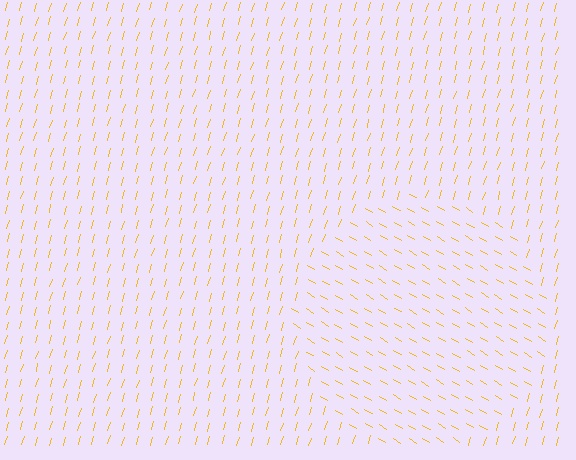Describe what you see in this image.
The image is filled with small yellow line segments. A circle region in the image has lines oriented differently from the surrounding lines, creating a visible texture boundary.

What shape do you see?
I see a circle.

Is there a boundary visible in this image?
Yes, there is a texture boundary formed by a change in line orientation.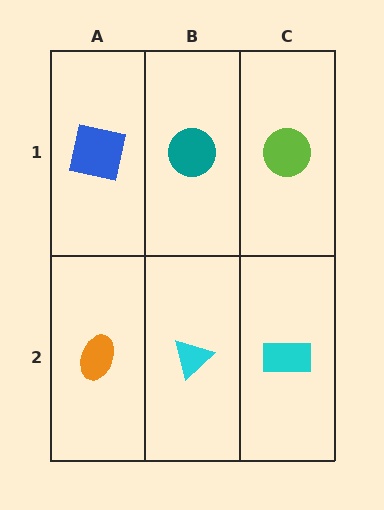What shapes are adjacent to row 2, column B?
A teal circle (row 1, column B), an orange ellipse (row 2, column A), a cyan rectangle (row 2, column C).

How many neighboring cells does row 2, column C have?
2.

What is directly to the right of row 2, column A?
A cyan triangle.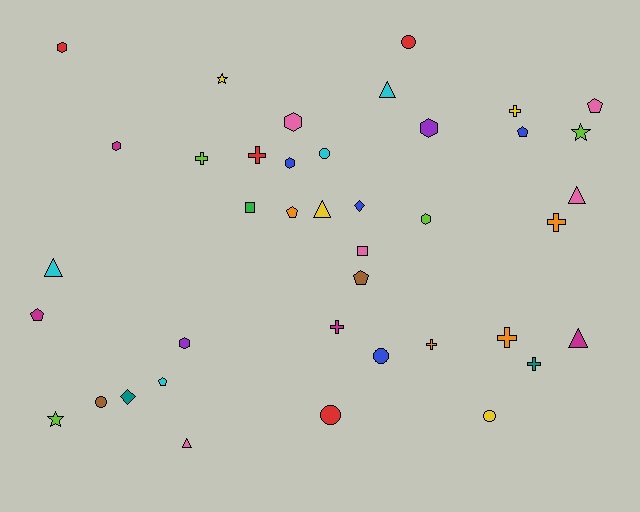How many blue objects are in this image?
There are 4 blue objects.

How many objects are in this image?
There are 40 objects.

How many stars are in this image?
There are 3 stars.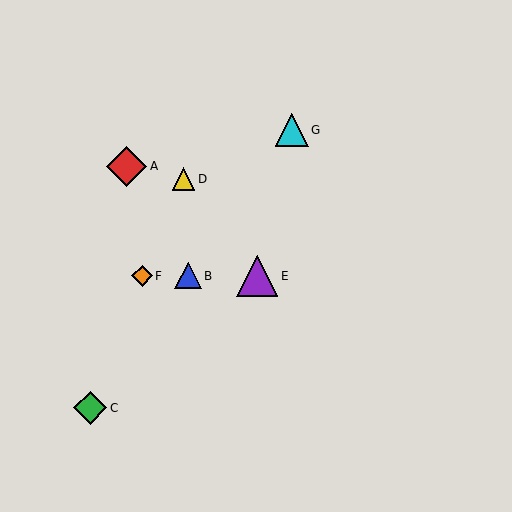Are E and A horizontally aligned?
No, E is at y≈276 and A is at y≈166.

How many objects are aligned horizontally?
3 objects (B, E, F) are aligned horizontally.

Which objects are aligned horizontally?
Objects B, E, F are aligned horizontally.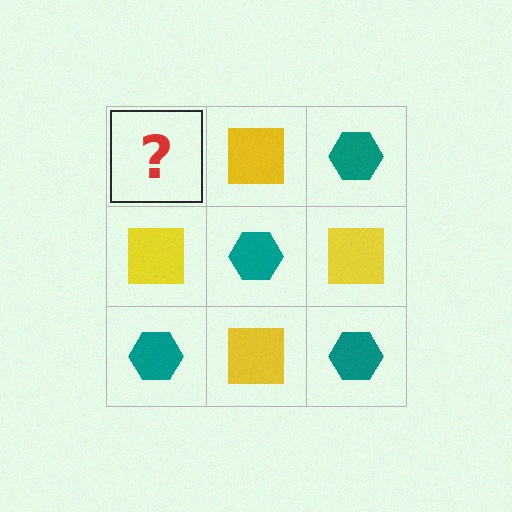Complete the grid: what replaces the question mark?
The question mark should be replaced with a teal hexagon.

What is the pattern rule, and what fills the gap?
The rule is that it alternates teal hexagon and yellow square in a checkerboard pattern. The gap should be filled with a teal hexagon.